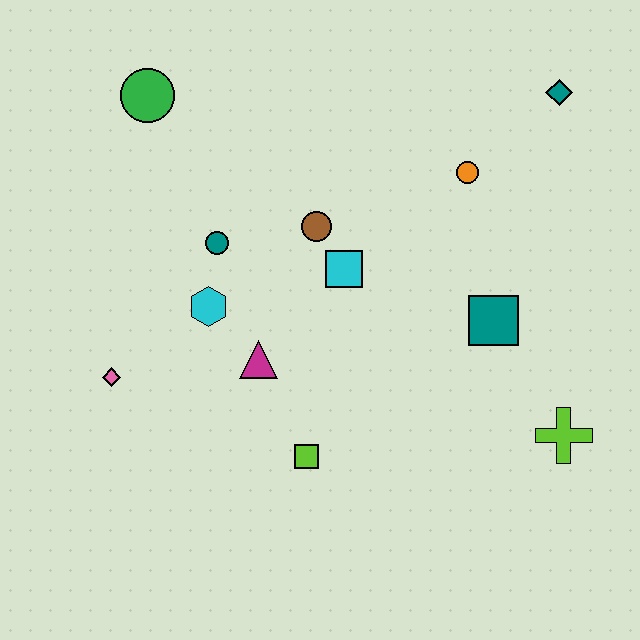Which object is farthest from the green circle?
The lime cross is farthest from the green circle.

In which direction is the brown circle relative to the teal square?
The brown circle is to the left of the teal square.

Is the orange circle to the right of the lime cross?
No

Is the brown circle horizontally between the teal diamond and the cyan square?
No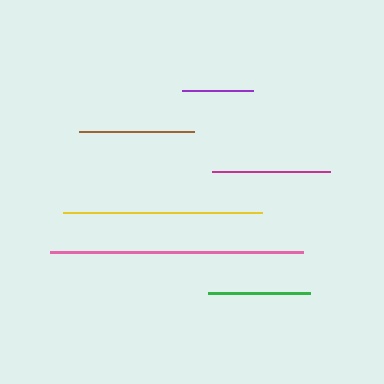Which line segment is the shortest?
The purple line is the shortest at approximately 71 pixels.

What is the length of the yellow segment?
The yellow segment is approximately 199 pixels long.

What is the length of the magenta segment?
The magenta segment is approximately 118 pixels long.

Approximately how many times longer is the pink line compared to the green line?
The pink line is approximately 2.5 times the length of the green line.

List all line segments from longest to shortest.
From longest to shortest: pink, yellow, magenta, brown, green, purple.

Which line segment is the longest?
The pink line is the longest at approximately 253 pixels.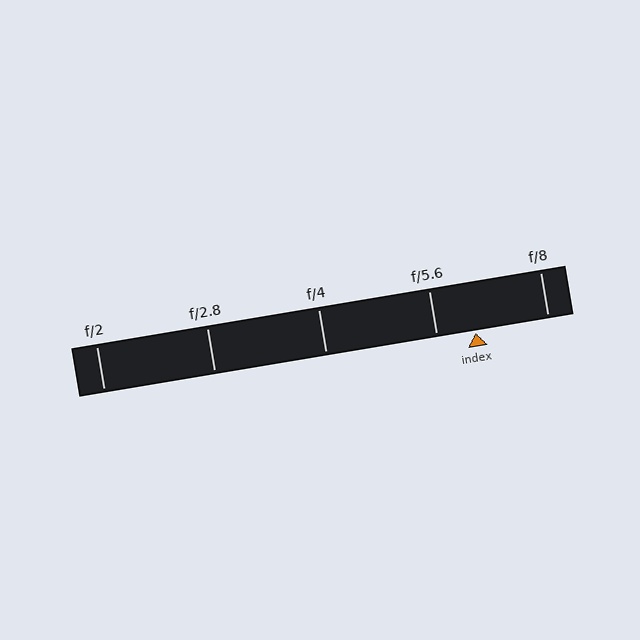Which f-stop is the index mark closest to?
The index mark is closest to f/5.6.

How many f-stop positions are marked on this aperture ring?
There are 5 f-stop positions marked.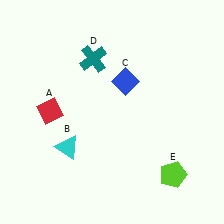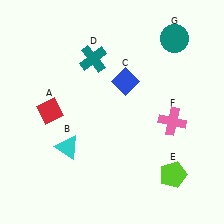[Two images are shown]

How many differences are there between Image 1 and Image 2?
There are 2 differences between the two images.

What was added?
A pink cross (F), a teal circle (G) were added in Image 2.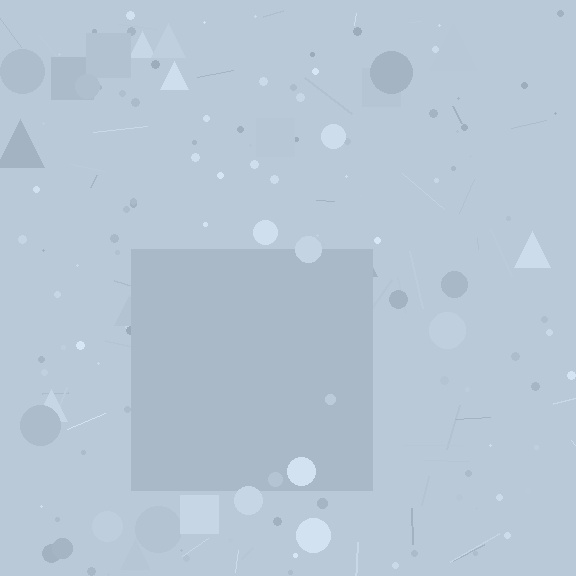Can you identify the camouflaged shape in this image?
The camouflaged shape is a square.